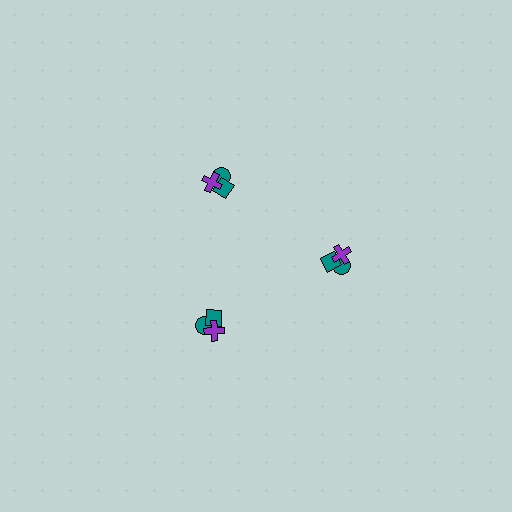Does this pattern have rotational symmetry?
Yes, this pattern has 3-fold rotational symmetry. It looks the same after rotating 120 degrees around the center.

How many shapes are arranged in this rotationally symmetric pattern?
There are 9 shapes, arranged in 3 groups of 3.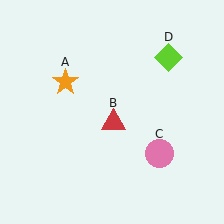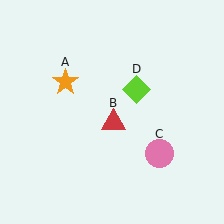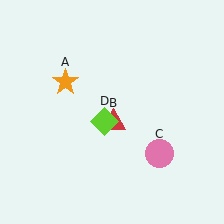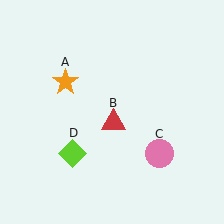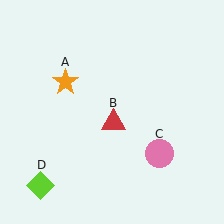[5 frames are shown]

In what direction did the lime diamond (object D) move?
The lime diamond (object D) moved down and to the left.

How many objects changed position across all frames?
1 object changed position: lime diamond (object D).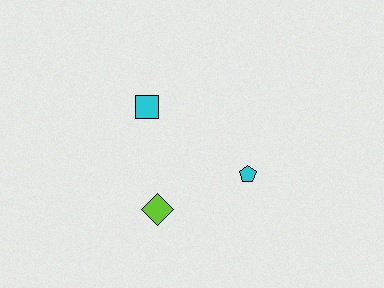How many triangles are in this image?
There are no triangles.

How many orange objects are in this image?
There are no orange objects.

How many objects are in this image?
There are 3 objects.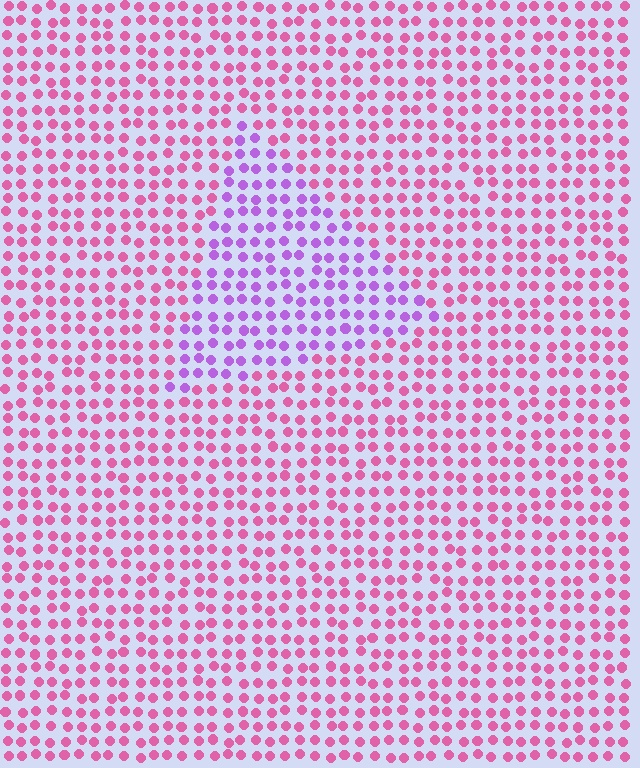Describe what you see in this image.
The image is filled with small pink elements in a uniform arrangement. A triangle-shaped region is visible where the elements are tinted to a slightly different hue, forming a subtle color boundary.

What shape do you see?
I see a triangle.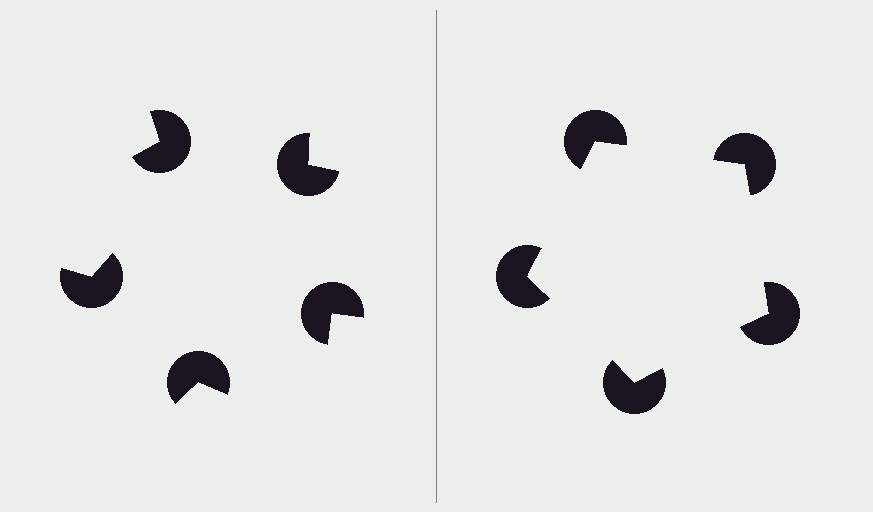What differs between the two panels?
The pac-man discs are positioned identically on both sides; only the wedge orientations differ. On the right they align to a pentagon; on the left they are misaligned.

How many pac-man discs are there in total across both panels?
10 — 5 on each side.